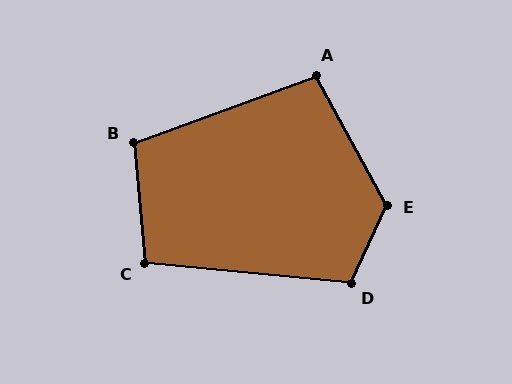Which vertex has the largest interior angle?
E, at approximately 127 degrees.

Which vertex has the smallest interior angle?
A, at approximately 98 degrees.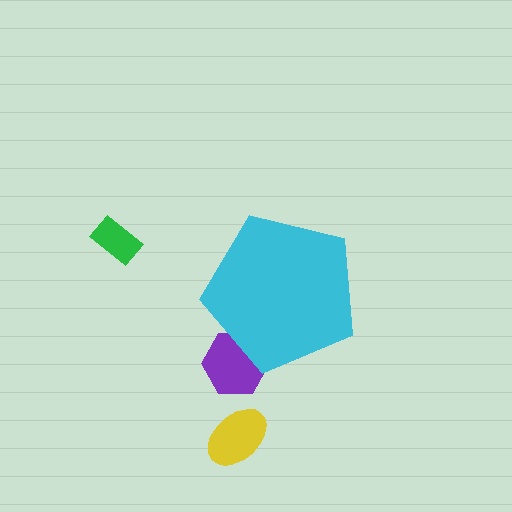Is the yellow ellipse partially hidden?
No, the yellow ellipse is fully visible.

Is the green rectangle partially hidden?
No, the green rectangle is fully visible.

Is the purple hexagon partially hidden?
Yes, the purple hexagon is partially hidden behind the cyan pentagon.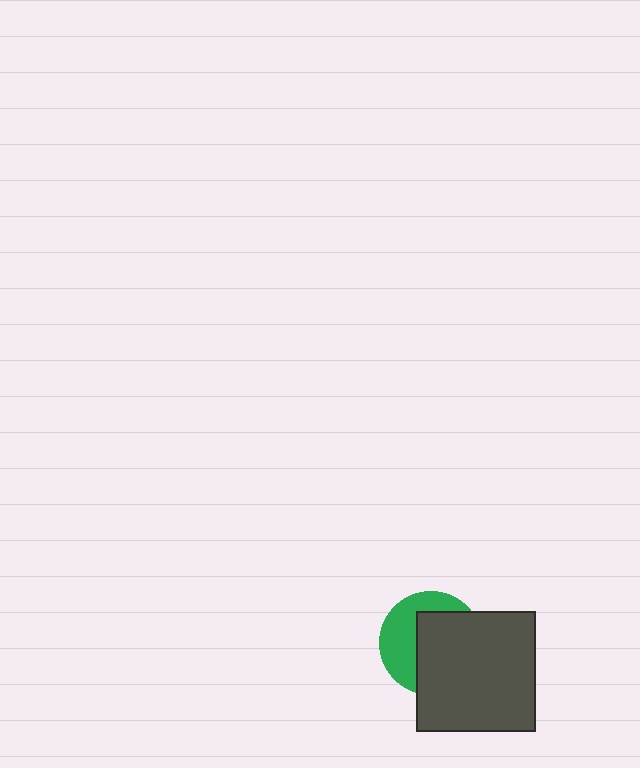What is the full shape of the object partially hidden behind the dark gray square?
The partially hidden object is a green circle.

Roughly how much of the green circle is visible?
A small part of it is visible (roughly 42%).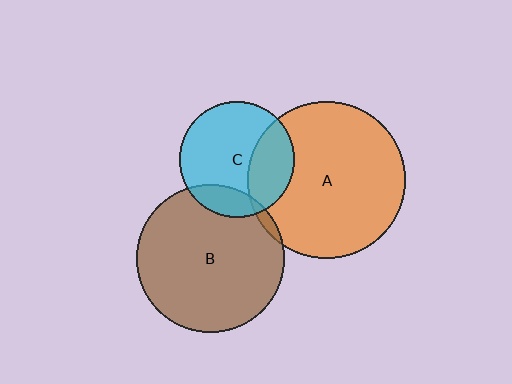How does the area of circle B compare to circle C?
Approximately 1.6 times.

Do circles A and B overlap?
Yes.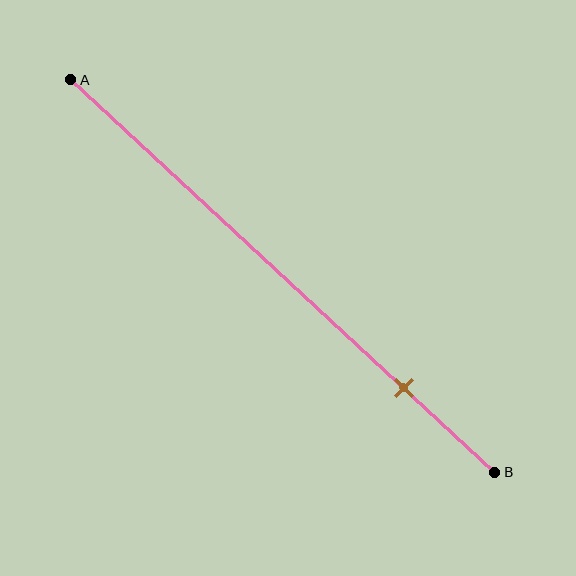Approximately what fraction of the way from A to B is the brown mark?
The brown mark is approximately 80% of the way from A to B.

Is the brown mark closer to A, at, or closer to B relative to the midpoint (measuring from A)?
The brown mark is closer to point B than the midpoint of segment AB.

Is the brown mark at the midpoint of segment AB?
No, the mark is at about 80% from A, not at the 50% midpoint.